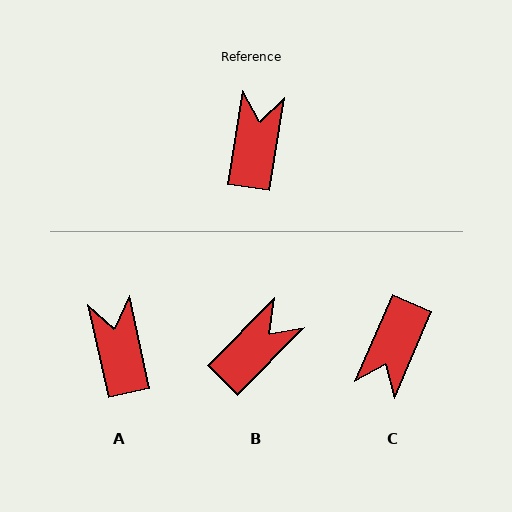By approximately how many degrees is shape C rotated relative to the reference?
Approximately 166 degrees counter-clockwise.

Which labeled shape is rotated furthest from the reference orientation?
C, about 166 degrees away.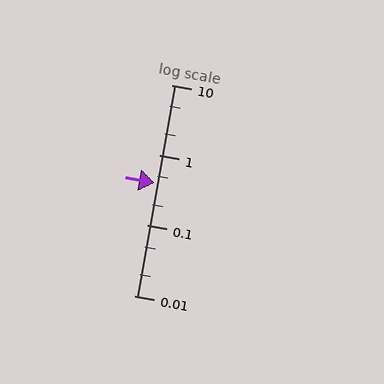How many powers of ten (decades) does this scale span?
The scale spans 3 decades, from 0.01 to 10.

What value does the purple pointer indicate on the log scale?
The pointer indicates approximately 0.4.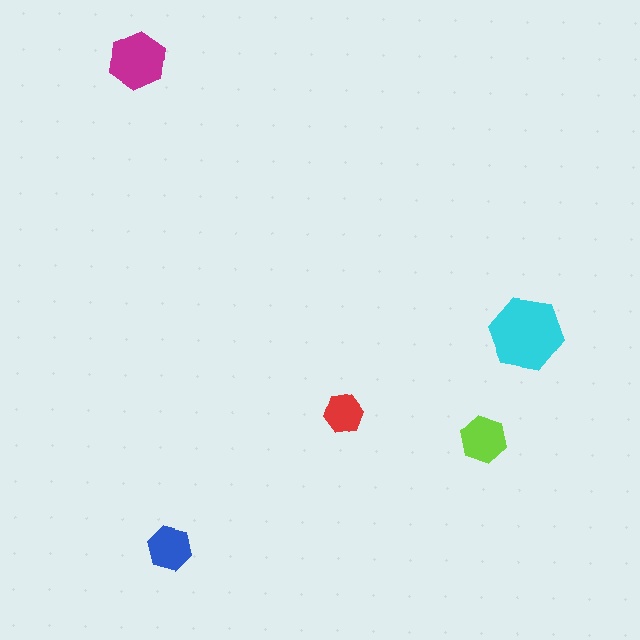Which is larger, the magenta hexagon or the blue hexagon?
The magenta one.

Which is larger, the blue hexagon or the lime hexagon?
The lime one.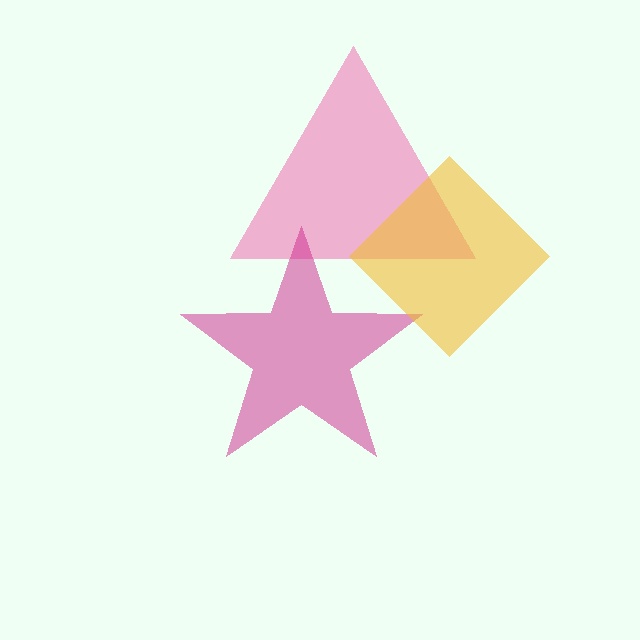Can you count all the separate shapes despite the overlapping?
Yes, there are 3 separate shapes.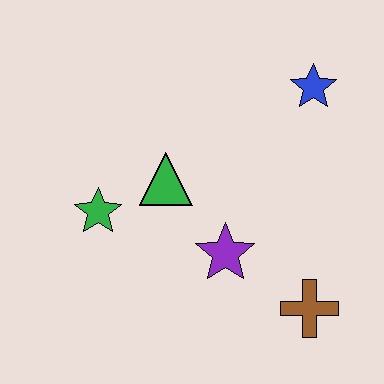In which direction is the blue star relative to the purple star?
The blue star is above the purple star.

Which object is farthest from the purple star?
The blue star is farthest from the purple star.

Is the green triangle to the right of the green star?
Yes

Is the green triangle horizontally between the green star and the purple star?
Yes